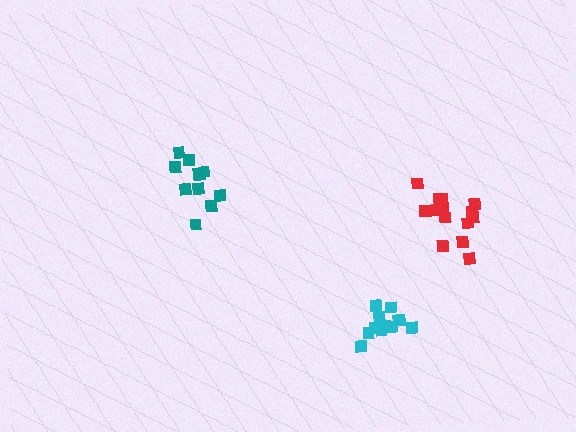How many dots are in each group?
Group 1: 15 dots, Group 2: 11 dots, Group 3: 12 dots (38 total).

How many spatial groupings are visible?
There are 3 spatial groupings.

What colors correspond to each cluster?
The clusters are colored: red, teal, cyan.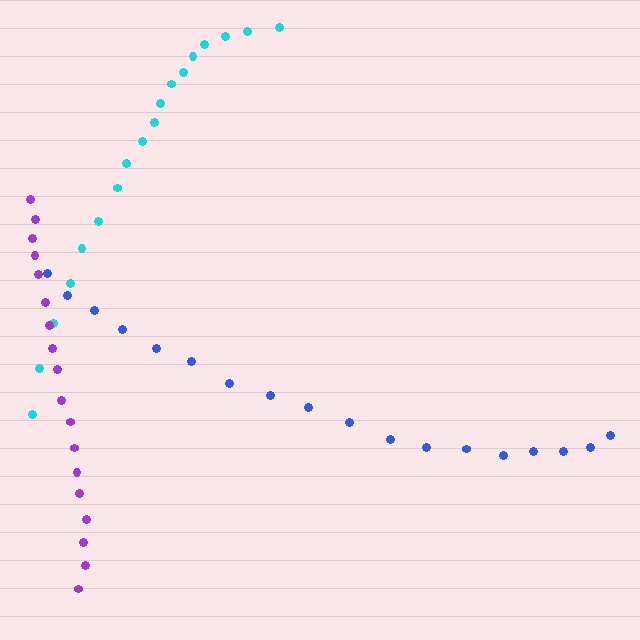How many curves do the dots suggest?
There are 3 distinct paths.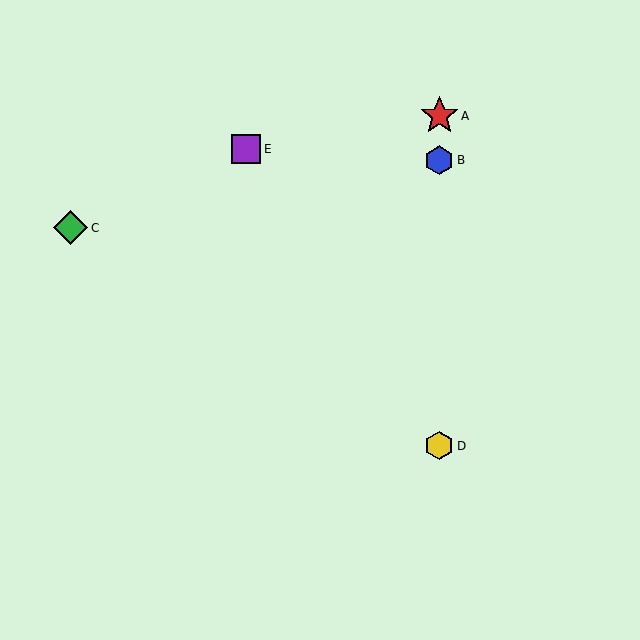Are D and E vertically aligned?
No, D is at x≈439 and E is at x≈246.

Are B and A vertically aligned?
Yes, both are at x≈439.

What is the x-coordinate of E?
Object E is at x≈246.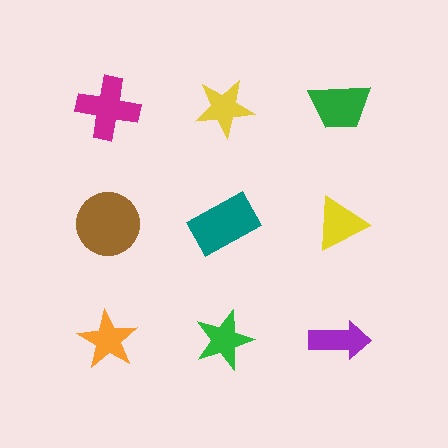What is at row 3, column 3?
A purple arrow.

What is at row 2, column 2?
A teal rectangle.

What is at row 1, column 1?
A magenta cross.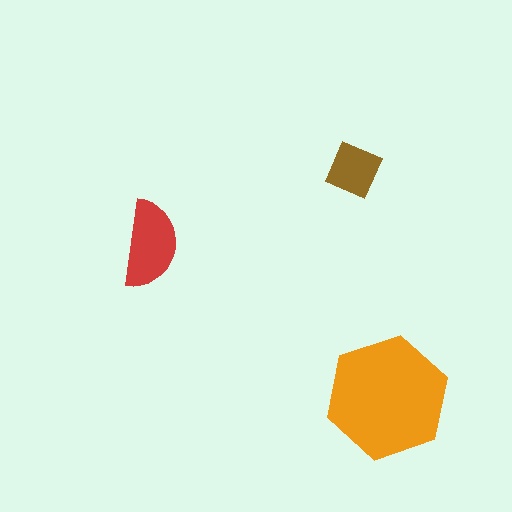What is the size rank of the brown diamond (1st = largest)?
3rd.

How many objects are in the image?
There are 3 objects in the image.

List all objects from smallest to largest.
The brown diamond, the red semicircle, the orange hexagon.